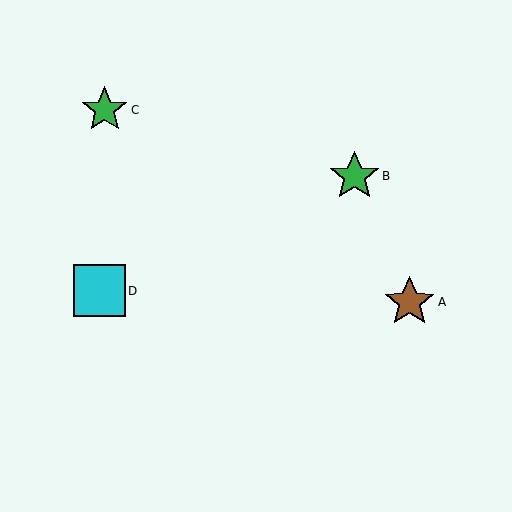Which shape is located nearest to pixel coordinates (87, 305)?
The cyan square (labeled D) at (99, 291) is nearest to that location.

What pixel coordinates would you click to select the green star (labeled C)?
Click at (105, 110) to select the green star C.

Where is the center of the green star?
The center of the green star is at (105, 110).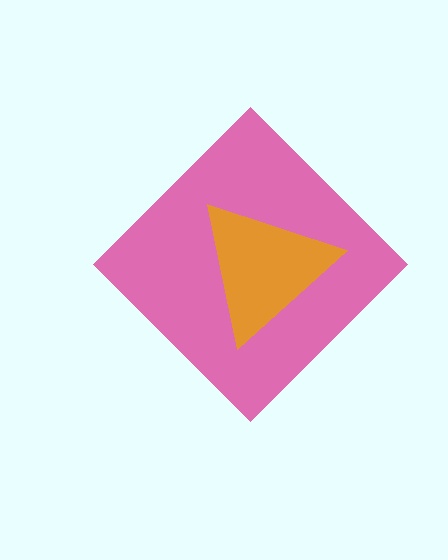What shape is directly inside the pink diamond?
The orange triangle.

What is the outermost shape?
The pink diamond.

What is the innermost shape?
The orange triangle.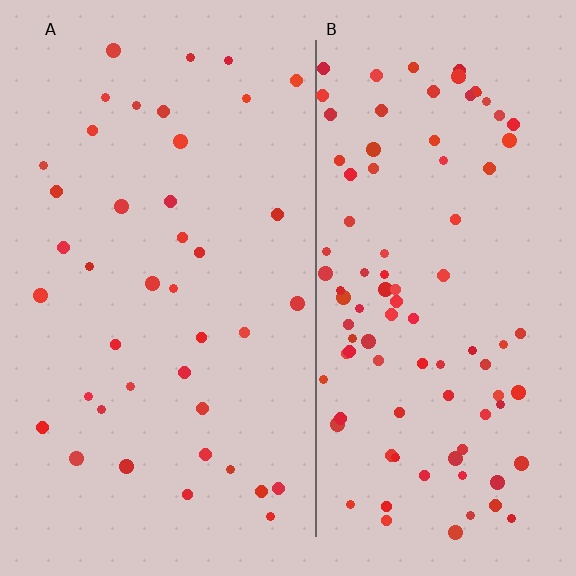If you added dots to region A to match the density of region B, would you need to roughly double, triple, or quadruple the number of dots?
Approximately double.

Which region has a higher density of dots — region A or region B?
B (the right).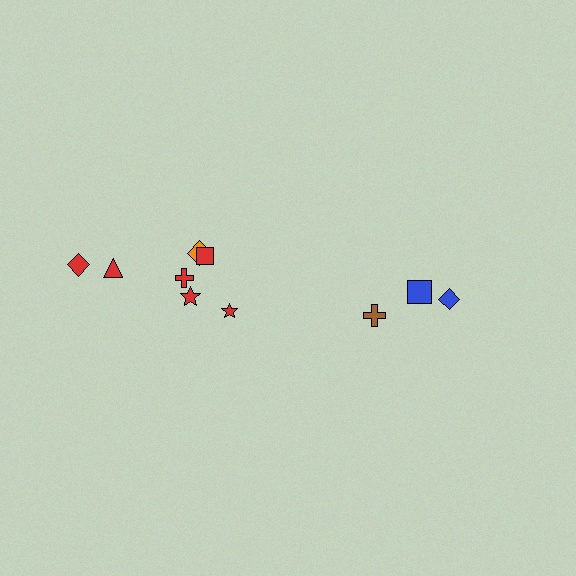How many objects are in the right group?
There are 3 objects.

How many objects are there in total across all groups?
There are 10 objects.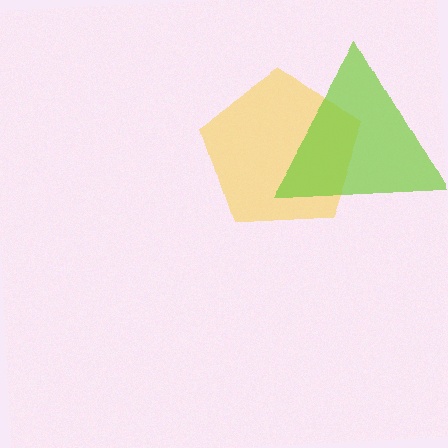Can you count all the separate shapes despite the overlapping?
Yes, there are 2 separate shapes.